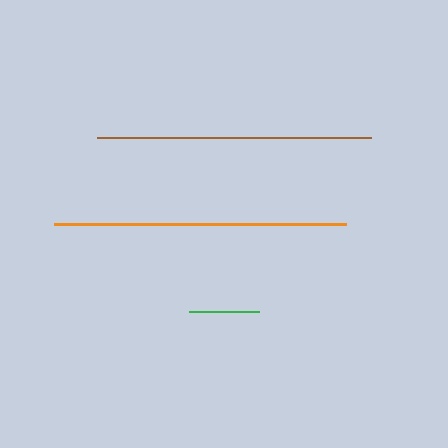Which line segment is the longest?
The orange line is the longest at approximately 292 pixels.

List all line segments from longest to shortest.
From longest to shortest: orange, brown, green.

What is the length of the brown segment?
The brown segment is approximately 273 pixels long.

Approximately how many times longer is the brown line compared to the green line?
The brown line is approximately 3.9 times the length of the green line.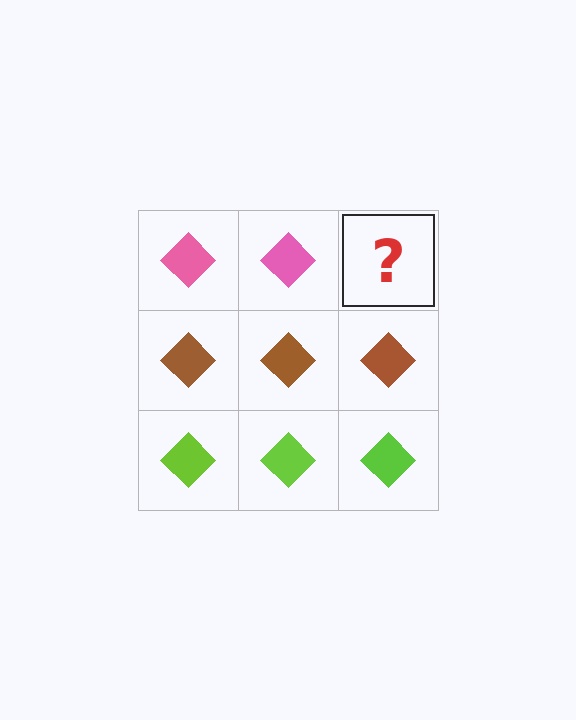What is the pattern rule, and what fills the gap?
The rule is that each row has a consistent color. The gap should be filled with a pink diamond.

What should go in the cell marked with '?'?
The missing cell should contain a pink diamond.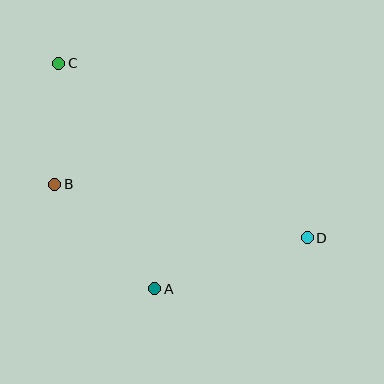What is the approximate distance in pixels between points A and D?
The distance between A and D is approximately 161 pixels.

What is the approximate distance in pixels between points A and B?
The distance between A and B is approximately 145 pixels.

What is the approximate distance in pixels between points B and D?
The distance between B and D is approximately 258 pixels.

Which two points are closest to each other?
Points B and C are closest to each other.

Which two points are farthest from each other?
Points C and D are farthest from each other.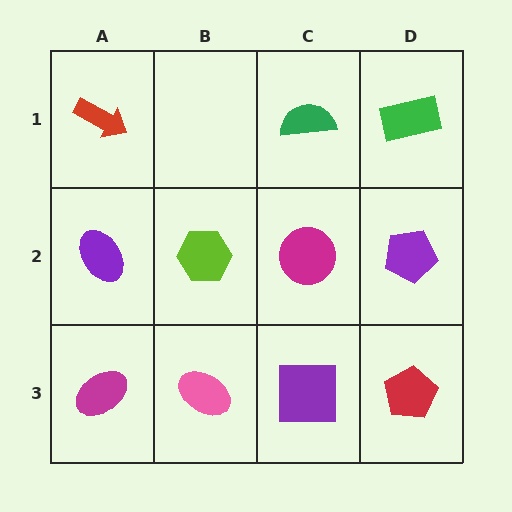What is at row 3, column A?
A magenta ellipse.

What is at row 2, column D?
A purple pentagon.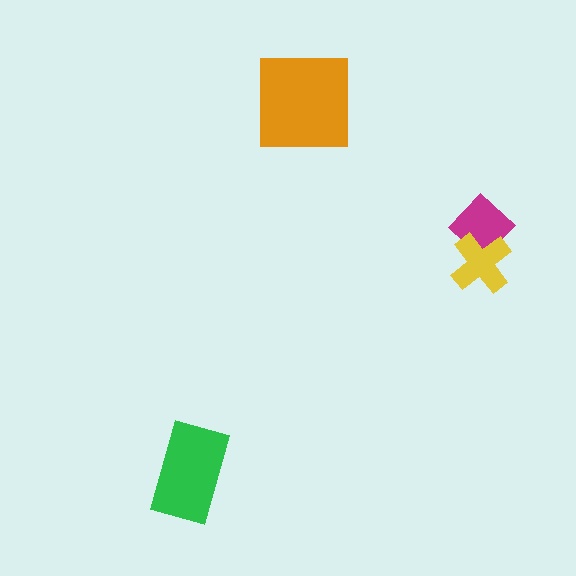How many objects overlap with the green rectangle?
0 objects overlap with the green rectangle.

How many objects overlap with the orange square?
0 objects overlap with the orange square.